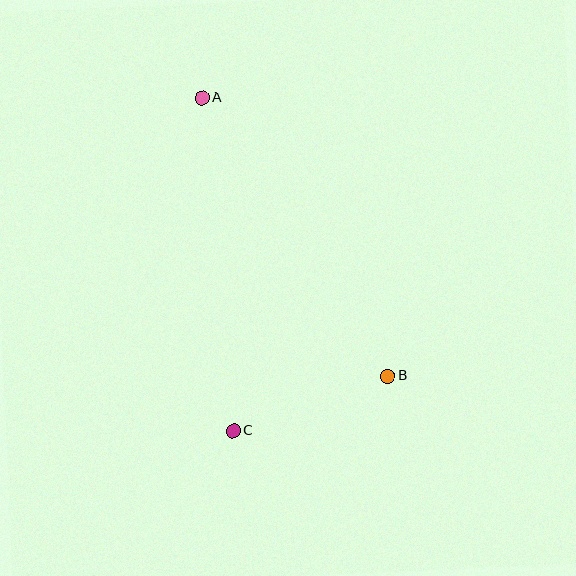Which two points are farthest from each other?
Points A and C are farthest from each other.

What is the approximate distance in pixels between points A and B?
The distance between A and B is approximately 334 pixels.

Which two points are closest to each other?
Points B and C are closest to each other.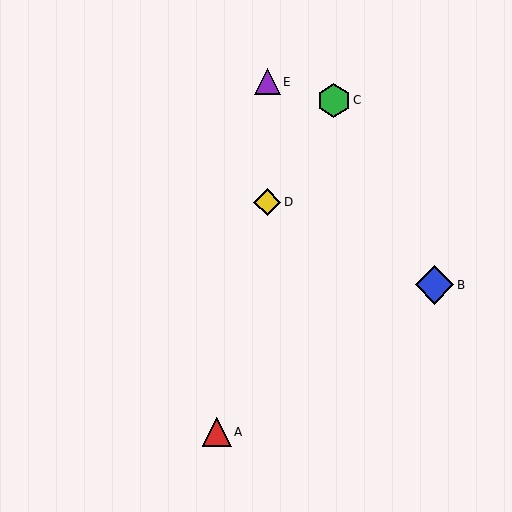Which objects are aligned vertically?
Objects D, E are aligned vertically.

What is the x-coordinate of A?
Object A is at x≈217.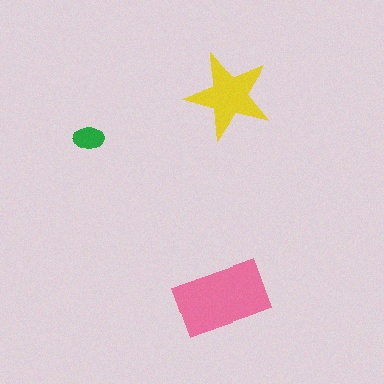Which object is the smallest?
The green ellipse.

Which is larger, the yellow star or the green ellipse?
The yellow star.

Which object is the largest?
The pink rectangle.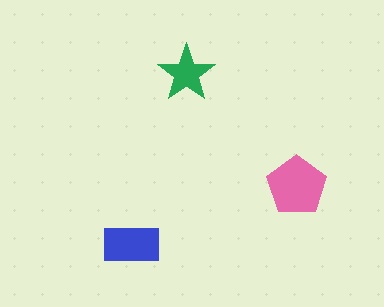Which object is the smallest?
The green star.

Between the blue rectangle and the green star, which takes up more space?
The blue rectangle.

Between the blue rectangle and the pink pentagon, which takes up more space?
The pink pentagon.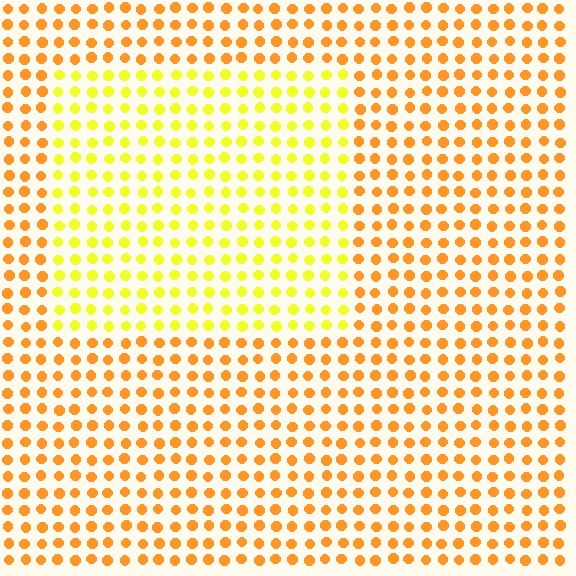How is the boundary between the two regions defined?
The boundary is defined purely by a slight shift in hue (about 33 degrees). Spacing, size, and orientation are identical on both sides.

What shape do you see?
I see a rectangle.